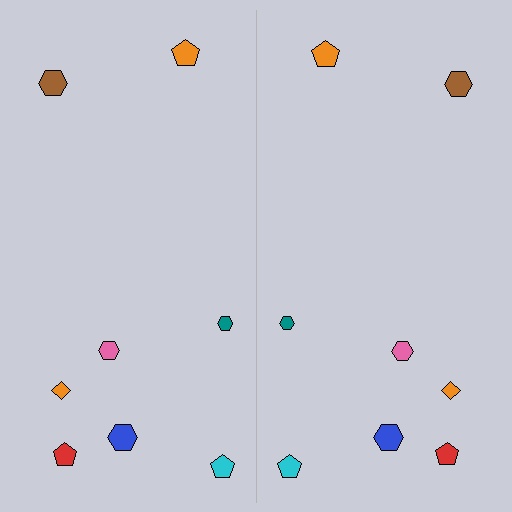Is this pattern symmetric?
Yes, this pattern has bilateral (reflection) symmetry.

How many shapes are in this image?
There are 16 shapes in this image.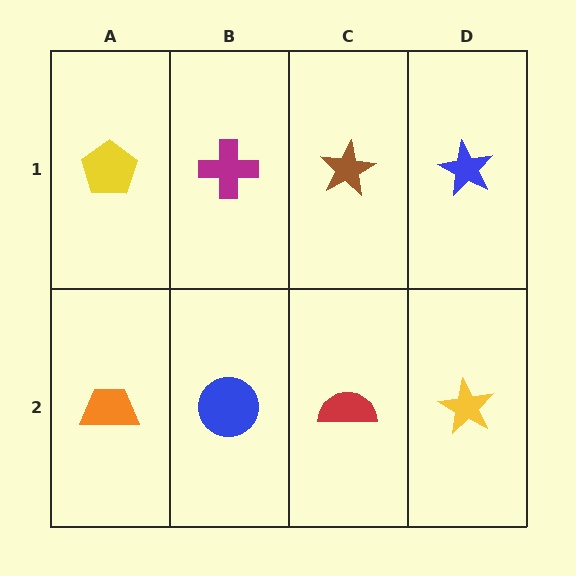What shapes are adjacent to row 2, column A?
A yellow pentagon (row 1, column A), a blue circle (row 2, column B).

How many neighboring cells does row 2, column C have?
3.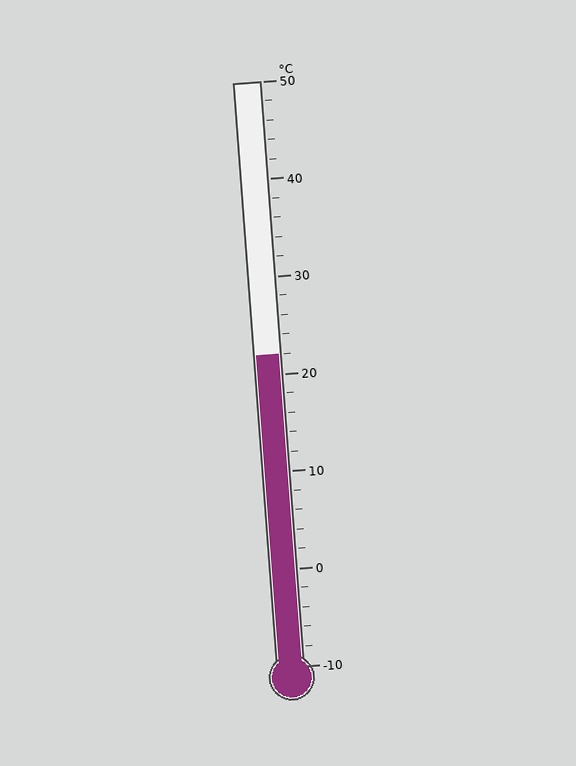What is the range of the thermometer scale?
The thermometer scale ranges from -10°C to 50°C.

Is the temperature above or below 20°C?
The temperature is above 20°C.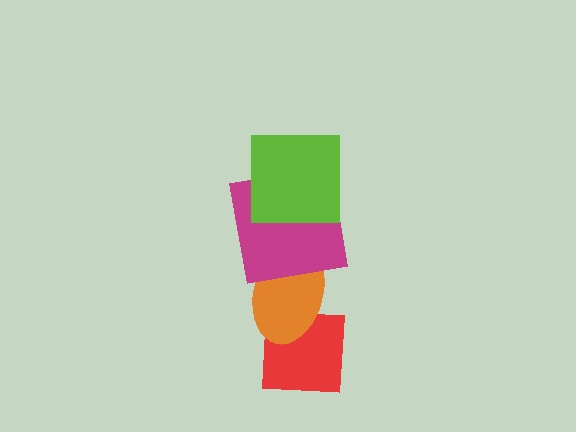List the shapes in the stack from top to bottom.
From top to bottom: the lime square, the magenta square, the orange ellipse, the red square.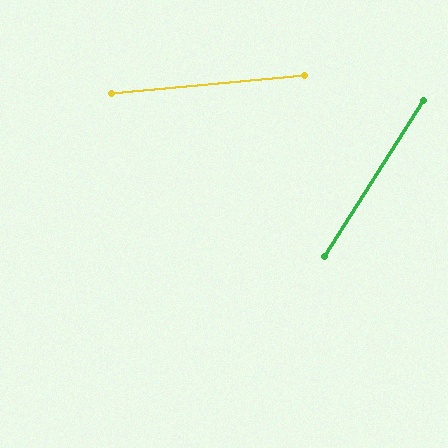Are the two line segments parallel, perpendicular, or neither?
Neither parallel nor perpendicular — they differ by about 52°.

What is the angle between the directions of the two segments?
Approximately 52 degrees.